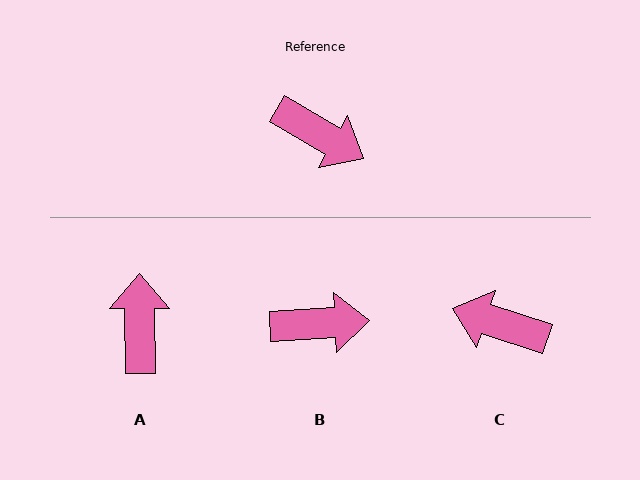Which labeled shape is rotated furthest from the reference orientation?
C, about 168 degrees away.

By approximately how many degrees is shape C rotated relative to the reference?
Approximately 168 degrees clockwise.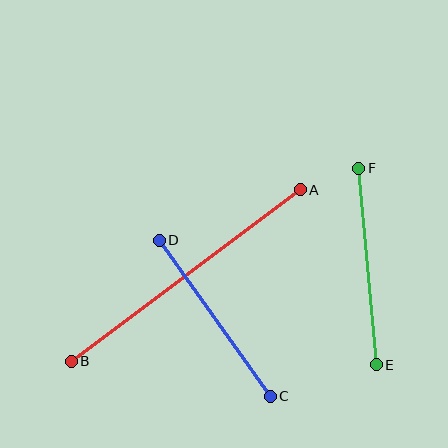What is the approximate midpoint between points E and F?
The midpoint is at approximately (367, 266) pixels.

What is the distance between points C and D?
The distance is approximately 191 pixels.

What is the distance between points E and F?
The distance is approximately 197 pixels.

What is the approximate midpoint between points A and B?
The midpoint is at approximately (186, 275) pixels.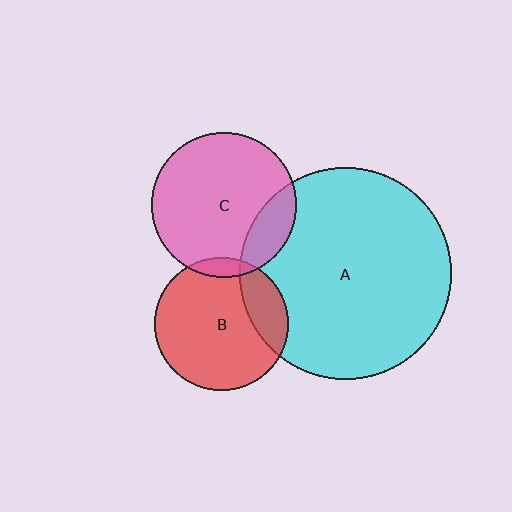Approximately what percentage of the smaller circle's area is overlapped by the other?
Approximately 5%.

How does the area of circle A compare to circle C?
Approximately 2.1 times.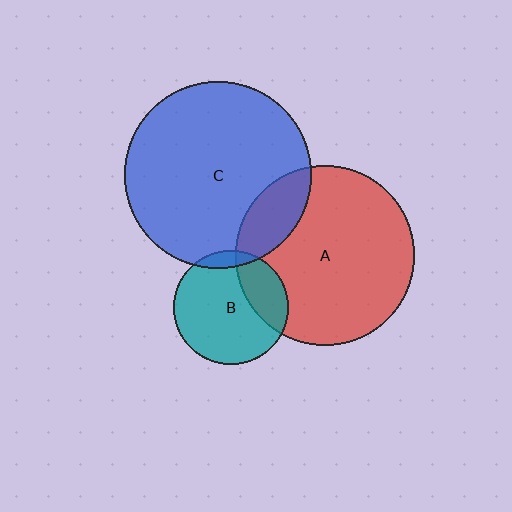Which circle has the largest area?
Circle C (blue).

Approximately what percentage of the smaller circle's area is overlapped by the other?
Approximately 25%.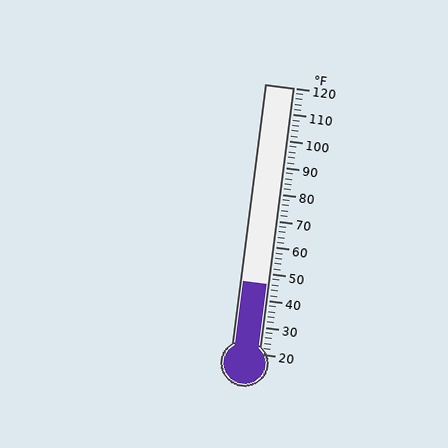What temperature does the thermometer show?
The thermometer shows approximately 46°F.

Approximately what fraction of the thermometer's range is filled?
The thermometer is filled to approximately 25% of its range.